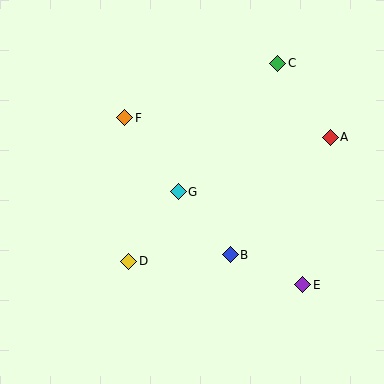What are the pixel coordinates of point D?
Point D is at (128, 261).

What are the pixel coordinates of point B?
Point B is at (230, 255).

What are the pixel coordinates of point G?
Point G is at (178, 192).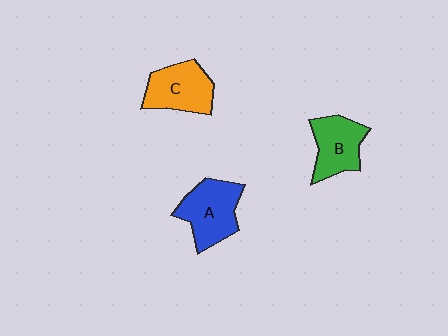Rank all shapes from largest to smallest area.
From largest to smallest: A (blue), C (orange), B (green).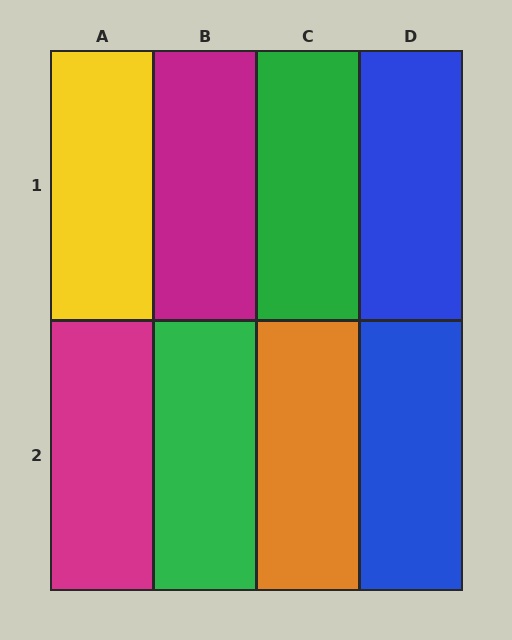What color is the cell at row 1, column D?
Blue.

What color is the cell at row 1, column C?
Green.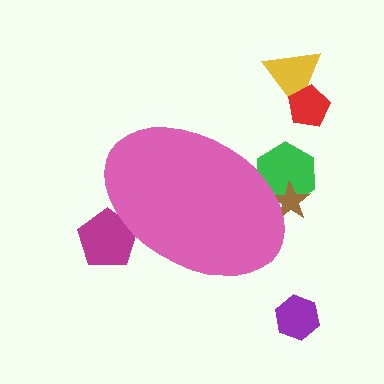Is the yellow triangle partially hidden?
No, the yellow triangle is fully visible.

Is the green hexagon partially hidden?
Yes, the green hexagon is partially hidden behind the pink ellipse.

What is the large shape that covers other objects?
A pink ellipse.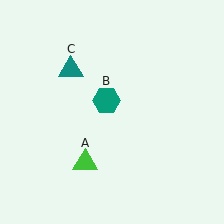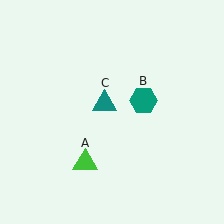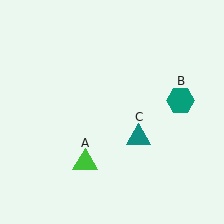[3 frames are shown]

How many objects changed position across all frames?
2 objects changed position: teal hexagon (object B), teal triangle (object C).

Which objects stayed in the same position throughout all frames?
Green triangle (object A) remained stationary.